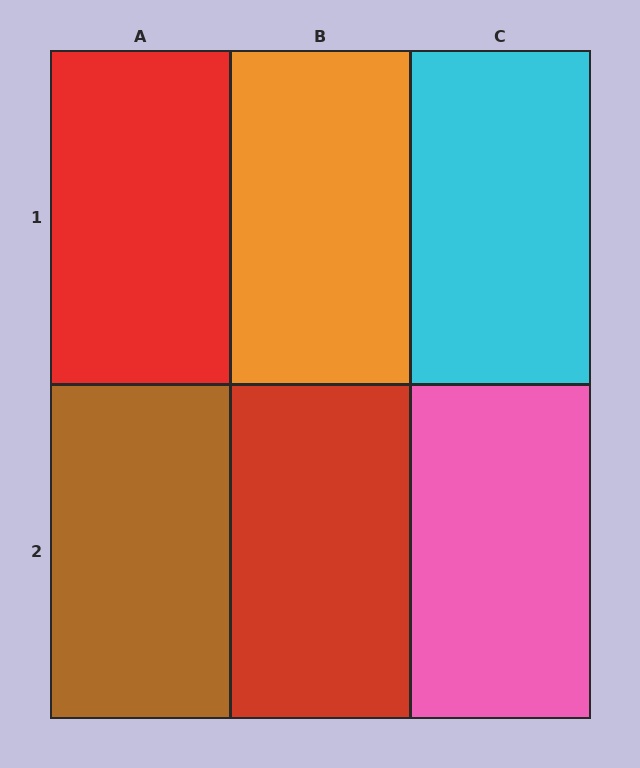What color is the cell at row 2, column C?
Pink.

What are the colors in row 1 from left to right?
Red, orange, cyan.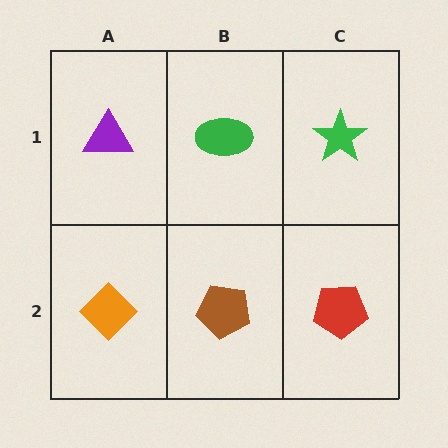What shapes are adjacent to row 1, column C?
A red pentagon (row 2, column C), a green ellipse (row 1, column B).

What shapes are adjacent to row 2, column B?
A green ellipse (row 1, column B), an orange diamond (row 2, column A), a red pentagon (row 2, column C).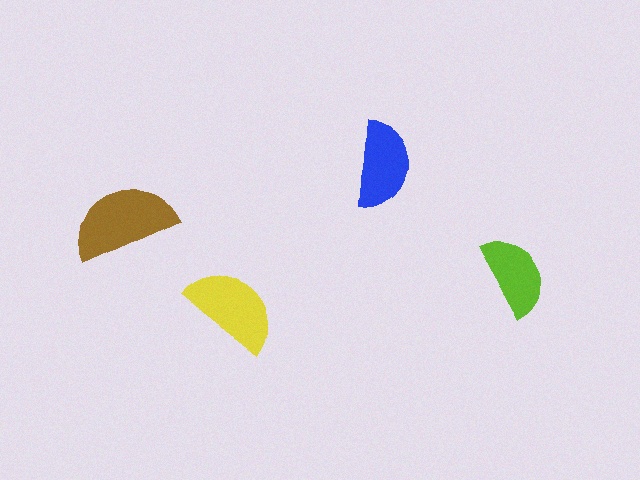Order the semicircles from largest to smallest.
the brown one, the yellow one, the blue one, the lime one.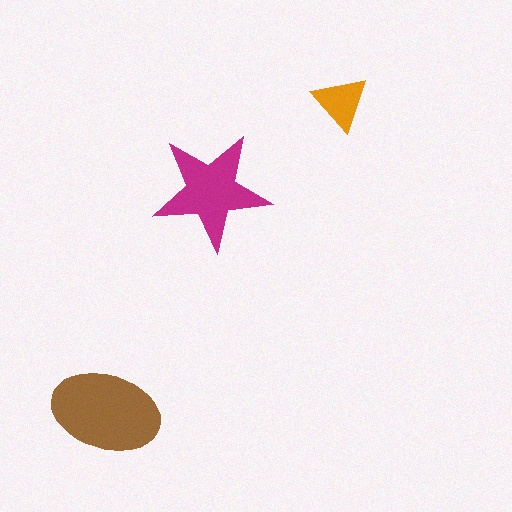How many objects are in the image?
There are 3 objects in the image.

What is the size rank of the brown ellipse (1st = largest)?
1st.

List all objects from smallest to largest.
The orange triangle, the magenta star, the brown ellipse.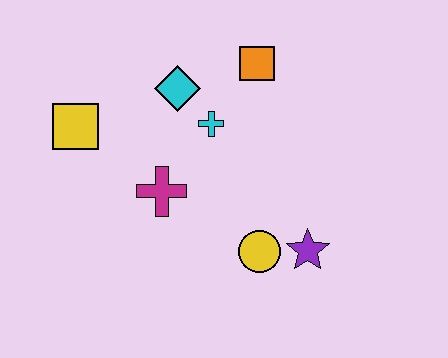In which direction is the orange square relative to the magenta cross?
The orange square is above the magenta cross.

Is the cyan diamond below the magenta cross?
No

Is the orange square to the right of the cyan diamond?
Yes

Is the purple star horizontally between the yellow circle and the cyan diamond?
No